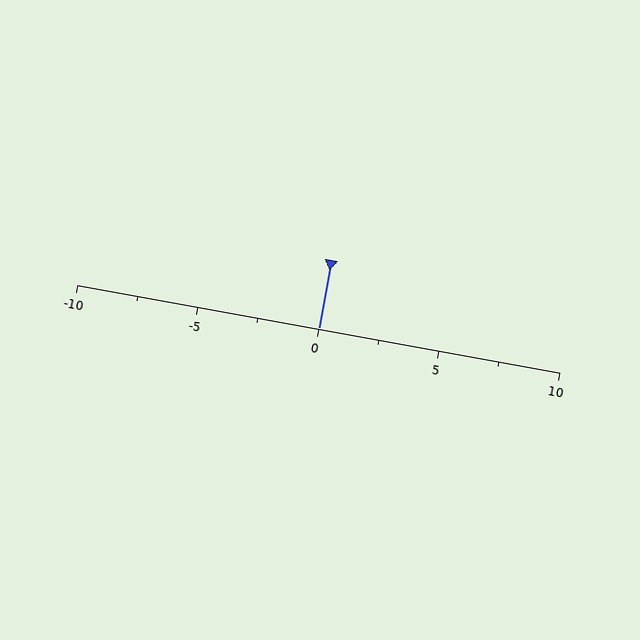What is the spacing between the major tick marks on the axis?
The major ticks are spaced 5 apart.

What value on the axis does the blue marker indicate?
The marker indicates approximately 0.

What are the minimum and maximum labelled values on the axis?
The axis runs from -10 to 10.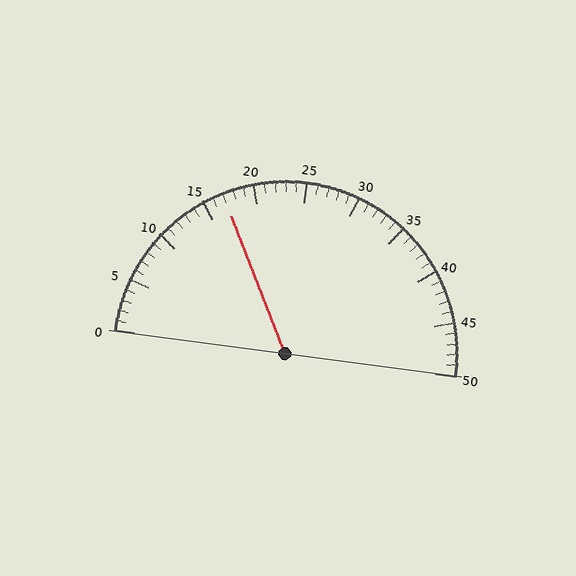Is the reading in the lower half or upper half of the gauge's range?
The reading is in the lower half of the range (0 to 50).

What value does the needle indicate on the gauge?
The needle indicates approximately 17.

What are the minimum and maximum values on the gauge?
The gauge ranges from 0 to 50.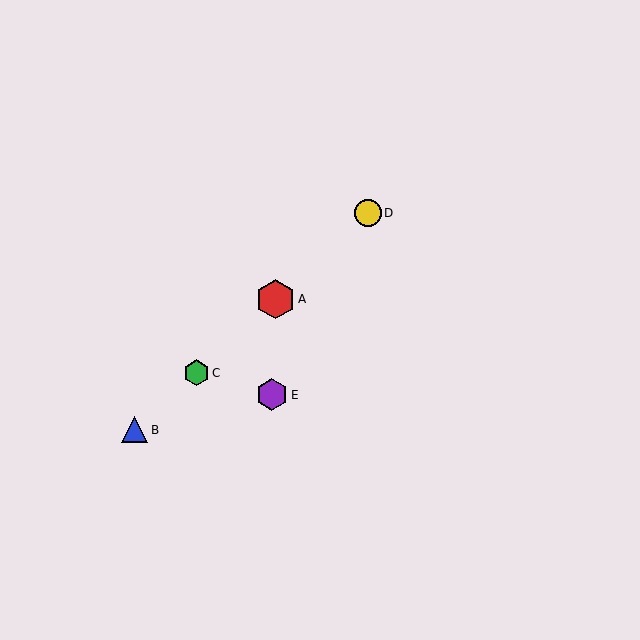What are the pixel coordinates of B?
Object B is at (135, 430).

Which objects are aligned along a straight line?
Objects A, B, C, D are aligned along a straight line.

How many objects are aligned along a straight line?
4 objects (A, B, C, D) are aligned along a straight line.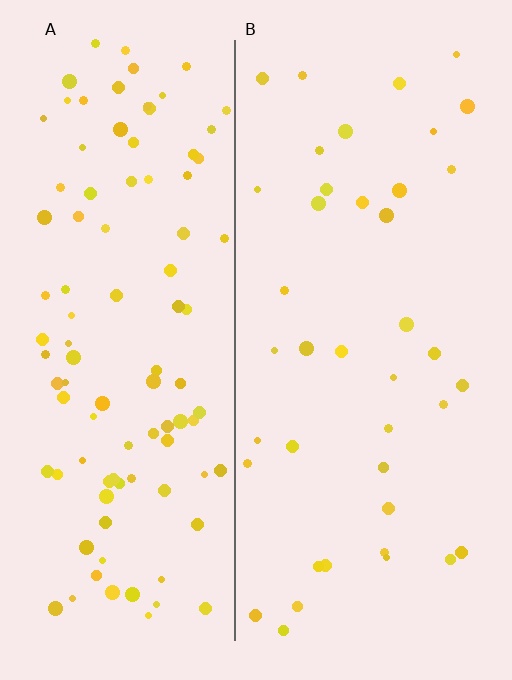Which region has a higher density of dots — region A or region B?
A (the left).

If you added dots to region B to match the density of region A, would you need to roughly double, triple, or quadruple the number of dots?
Approximately triple.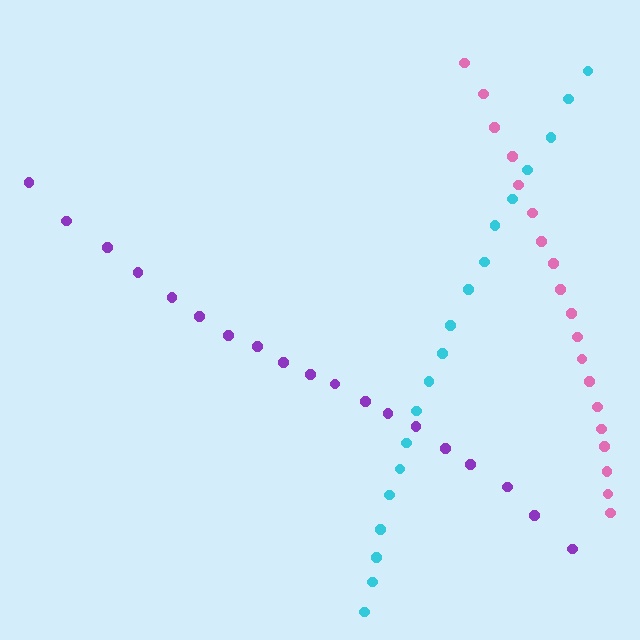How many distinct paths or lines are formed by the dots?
There are 3 distinct paths.